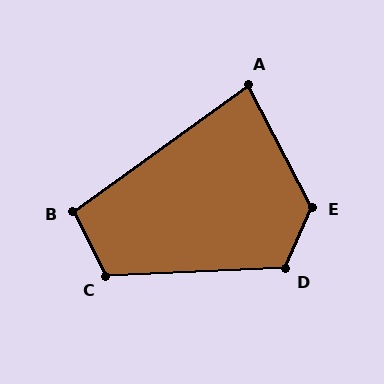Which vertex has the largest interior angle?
E, at approximately 129 degrees.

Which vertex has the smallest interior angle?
A, at approximately 82 degrees.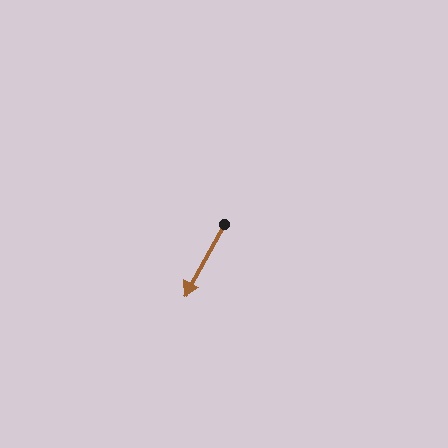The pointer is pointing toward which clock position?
Roughly 7 o'clock.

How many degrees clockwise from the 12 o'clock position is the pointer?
Approximately 209 degrees.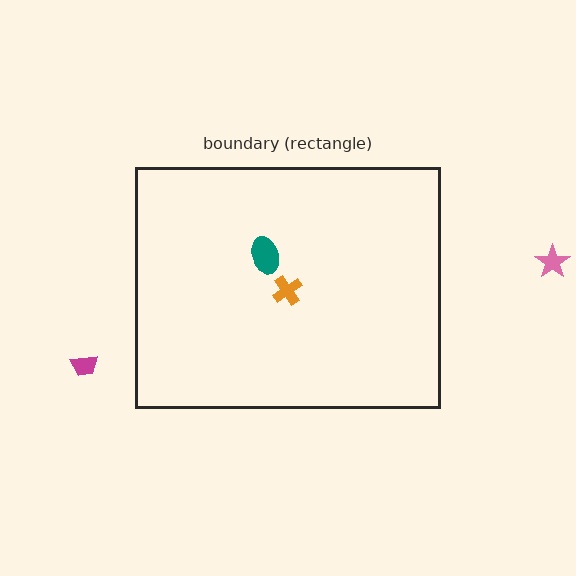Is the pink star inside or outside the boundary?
Outside.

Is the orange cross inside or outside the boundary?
Inside.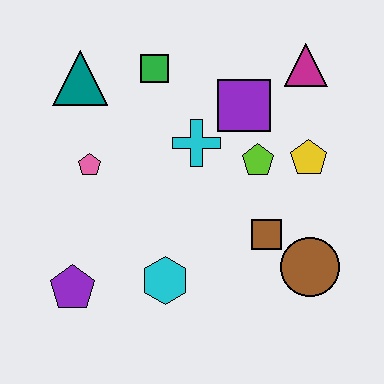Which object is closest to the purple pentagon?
The cyan hexagon is closest to the purple pentagon.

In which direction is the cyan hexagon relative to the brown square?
The cyan hexagon is to the left of the brown square.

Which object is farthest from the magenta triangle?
The purple pentagon is farthest from the magenta triangle.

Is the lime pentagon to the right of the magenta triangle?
No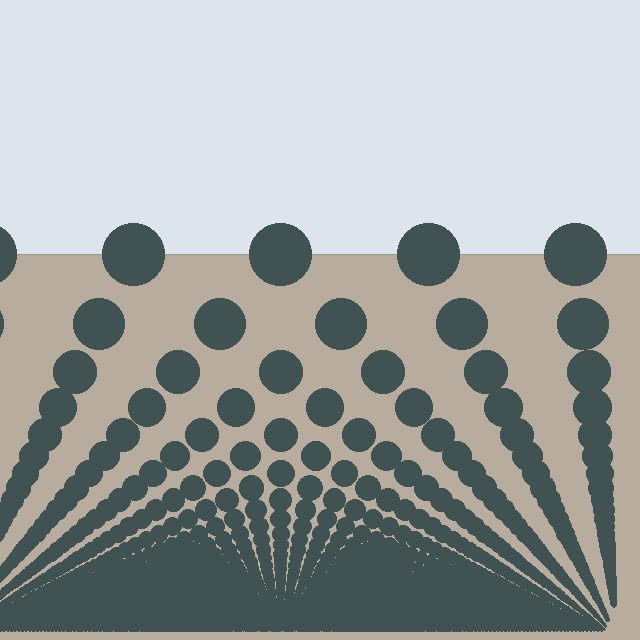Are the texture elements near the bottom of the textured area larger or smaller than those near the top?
Smaller. The gradient is inverted — elements near the bottom are smaller and denser.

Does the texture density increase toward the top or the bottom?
Density increases toward the bottom.